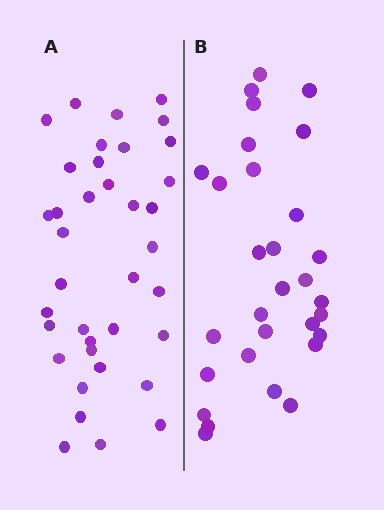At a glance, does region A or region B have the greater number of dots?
Region A (the left region) has more dots.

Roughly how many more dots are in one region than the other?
Region A has roughly 8 or so more dots than region B.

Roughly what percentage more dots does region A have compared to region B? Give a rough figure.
About 25% more.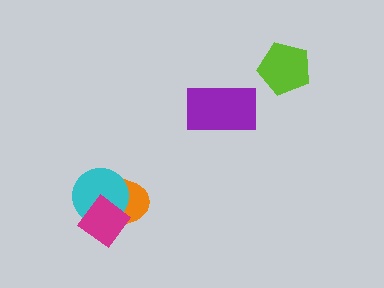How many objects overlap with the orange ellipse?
2 objects overlap with the orange ellipse.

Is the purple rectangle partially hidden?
No, no other shape covers it.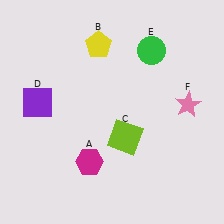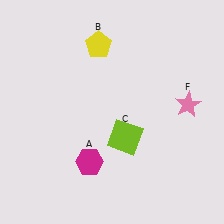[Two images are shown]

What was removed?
The green circle (E), the purple square (D) were removed in Image 2.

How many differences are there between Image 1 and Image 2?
There are 2 differences between the two images.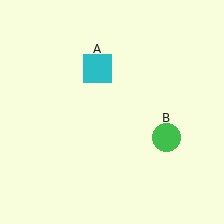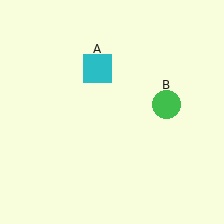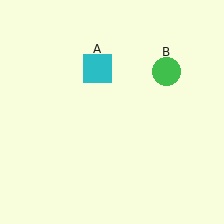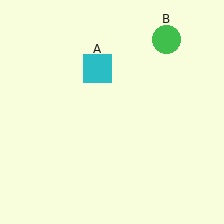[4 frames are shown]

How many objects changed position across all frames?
1 object changed position: green circle (object B).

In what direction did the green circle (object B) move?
The green circle (object B) moved up.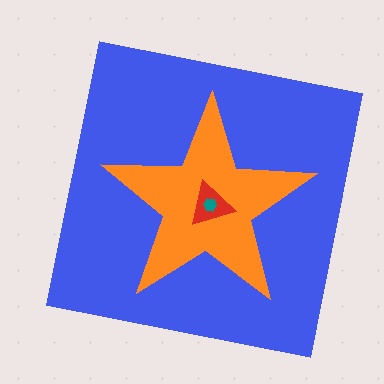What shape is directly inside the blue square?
The orange star.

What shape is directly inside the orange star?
The red triangle.